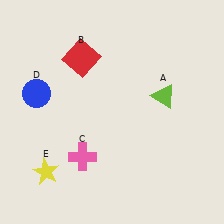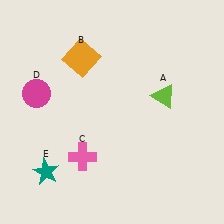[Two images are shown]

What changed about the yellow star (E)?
In Image 1, E is yellow. In Image 2, it changed to teal.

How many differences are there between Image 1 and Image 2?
There are 3 differences between the two images.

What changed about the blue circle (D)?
In Image 1, D is blue. In Image 2, it changed to magenta.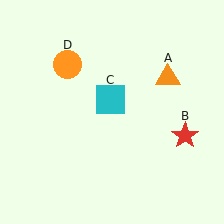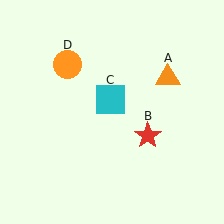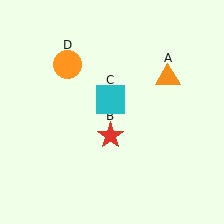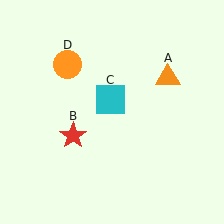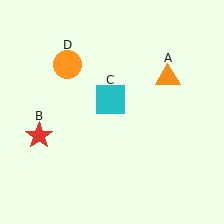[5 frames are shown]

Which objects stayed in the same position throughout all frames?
Orange triangle (object A) and cyan square (object C) and orange circle (object D) remained stationary.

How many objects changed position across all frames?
1 object changed position: red star (object B).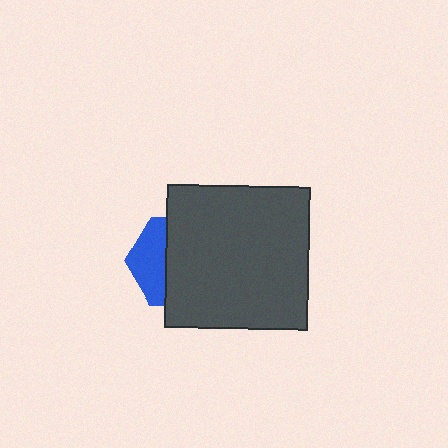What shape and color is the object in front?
The object in front is a dark gray square.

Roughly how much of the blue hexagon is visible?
A small part of it is visible (roughly 35%).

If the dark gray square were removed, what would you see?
You would see the complete blue hexagon.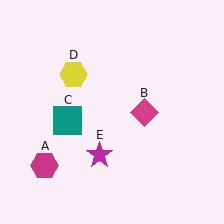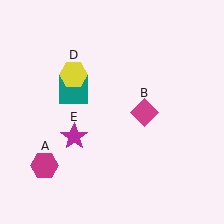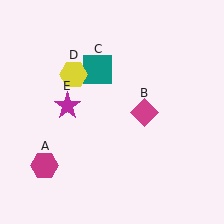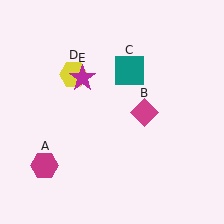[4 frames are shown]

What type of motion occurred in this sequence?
The teal square (object C), magenta star (object E) rotated clockwise around the center of the scene.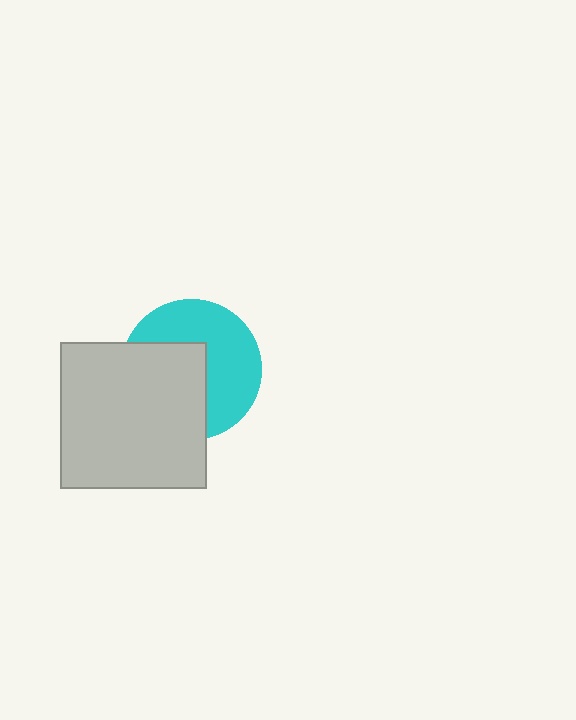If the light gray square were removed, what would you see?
You would see the complete cyan circle.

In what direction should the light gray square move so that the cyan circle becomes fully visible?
The light gray square should move toward the lower-left. That is the shortest direction to clear the overlap and leave the cyan circle fully visible.